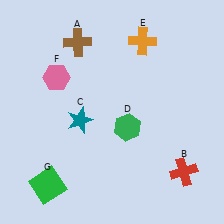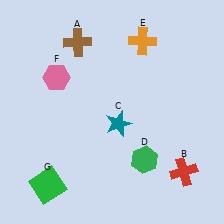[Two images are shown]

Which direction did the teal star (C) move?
The teal star (C) moved right.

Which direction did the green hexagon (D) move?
The green hexagon (D) moved down.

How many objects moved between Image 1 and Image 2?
2 objects moved between the two images.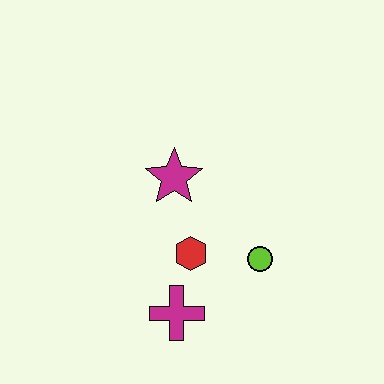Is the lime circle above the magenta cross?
Yes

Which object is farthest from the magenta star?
The magenta cross is farthest from the magenta star.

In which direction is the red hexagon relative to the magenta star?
The red hexagon is below the magenta star.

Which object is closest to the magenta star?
The red hexagon is closest to the magenta star.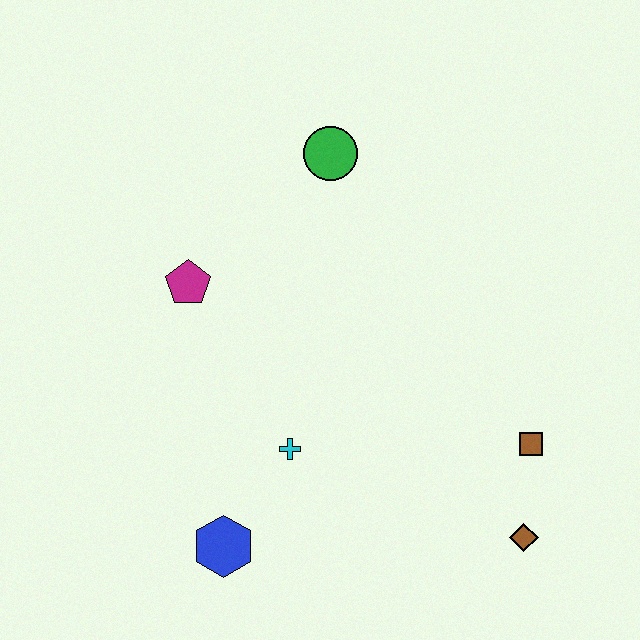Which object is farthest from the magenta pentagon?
The brown diamond is farthest from the magenta pentagon.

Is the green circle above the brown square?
Yes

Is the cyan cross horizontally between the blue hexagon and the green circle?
Yes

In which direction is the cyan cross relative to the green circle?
The cyan cross is below the green circle.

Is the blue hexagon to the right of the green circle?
No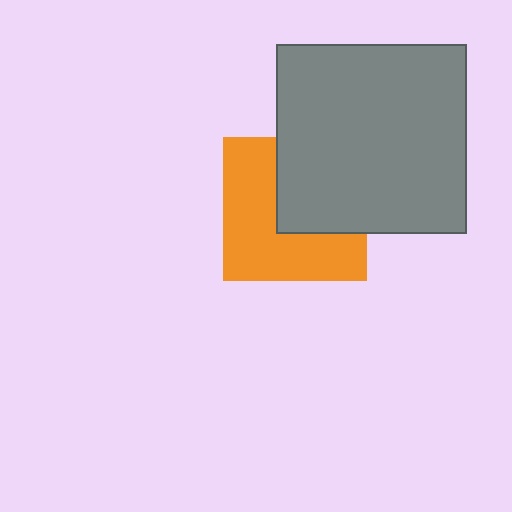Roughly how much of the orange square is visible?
About half of it is visible (roughly 57%).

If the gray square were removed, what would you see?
You would see the complete orange square.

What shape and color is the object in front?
The object in front is a gray square.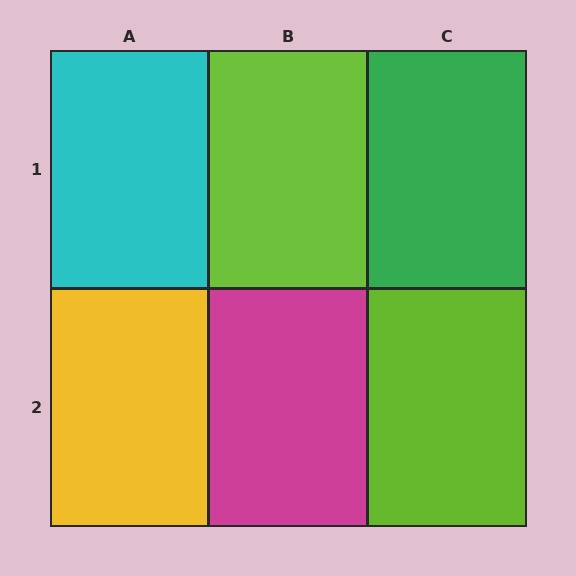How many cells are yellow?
1 cell is yellow.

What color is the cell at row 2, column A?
Yellow.